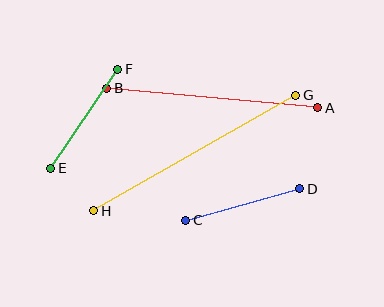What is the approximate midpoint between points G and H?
The midpoint is at approximately (195, 153) pixels.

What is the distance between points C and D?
The distance is approximately 118 pixels.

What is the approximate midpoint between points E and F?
The midpoint is at approximately (84, 119) pixels.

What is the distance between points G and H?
The distance is approximately 233 pixels.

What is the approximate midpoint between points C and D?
The midpoint is at approximately (243, 205) pixels.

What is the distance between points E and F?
The distance is approximately 120 pixels.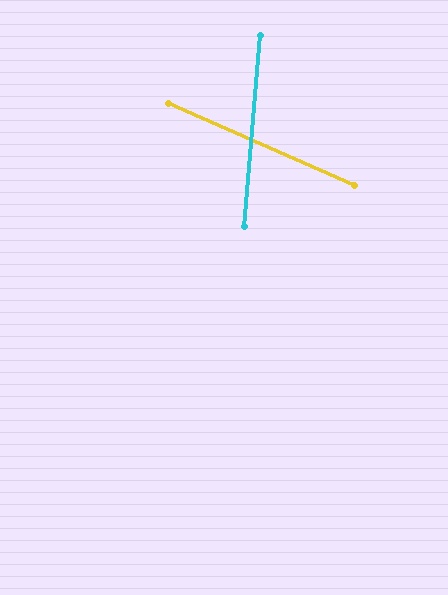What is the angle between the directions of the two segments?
Approximately 71 degrees.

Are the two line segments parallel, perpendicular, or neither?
Neither parallel nor perpendicular — they differ by about 71°.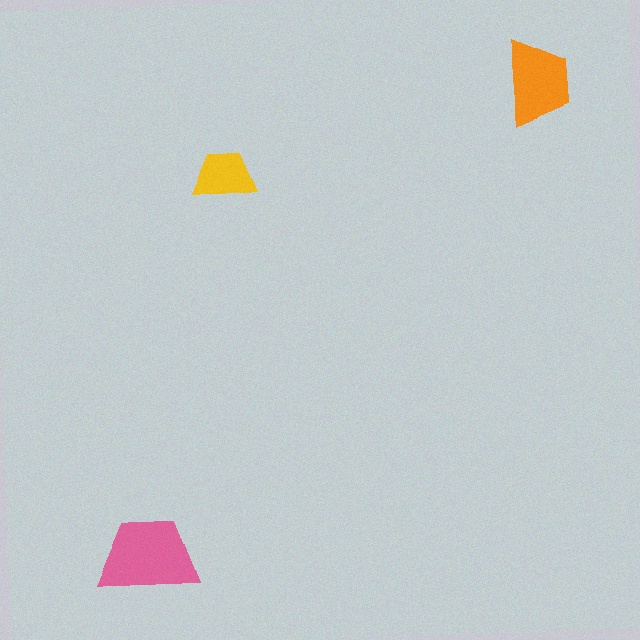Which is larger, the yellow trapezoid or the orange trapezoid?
The orange one.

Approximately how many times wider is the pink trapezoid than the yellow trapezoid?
About 1.5 times wider.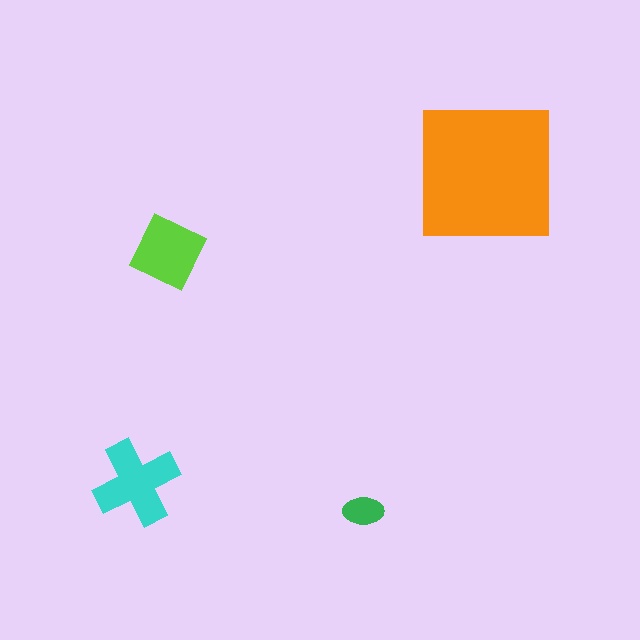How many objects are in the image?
There are 4 objects in the image.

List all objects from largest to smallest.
The orange square, the cyan cross, the lime diamond, the green ellipse.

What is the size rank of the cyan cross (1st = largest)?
2nd.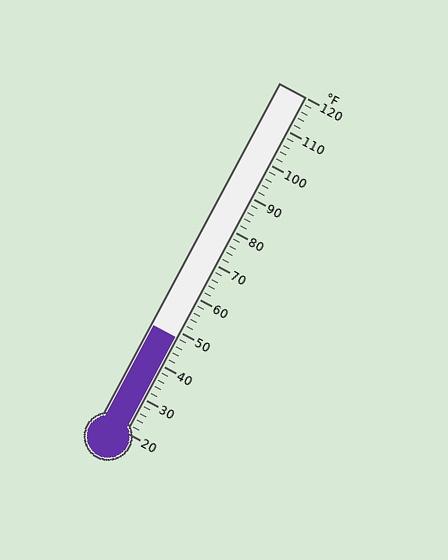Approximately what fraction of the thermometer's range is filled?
The thermometer is filled to approximately 30% of its range.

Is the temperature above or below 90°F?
The temperature is below 90°F.